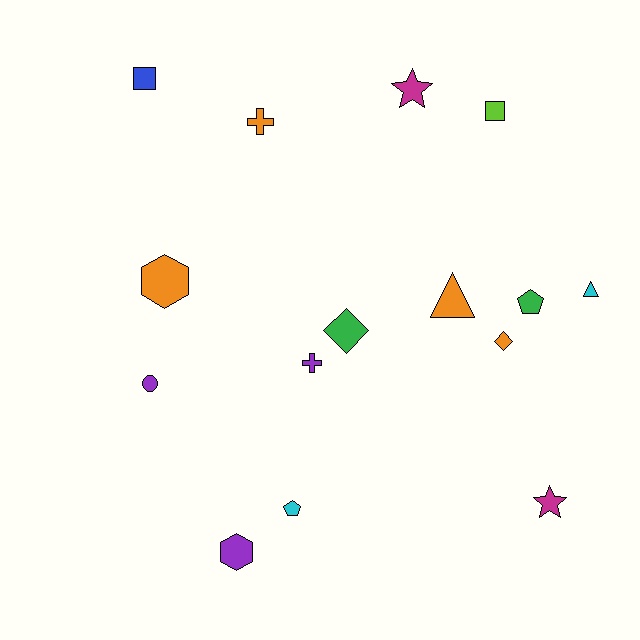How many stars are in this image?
There are 2 stars.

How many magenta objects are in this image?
There are 2 magenta objects.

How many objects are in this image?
There are 15 objects.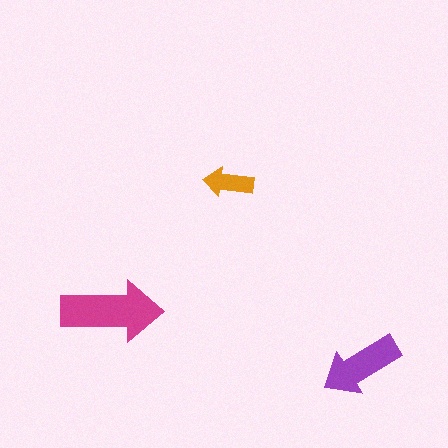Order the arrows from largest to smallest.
the magenta one, the purple one, the orange one.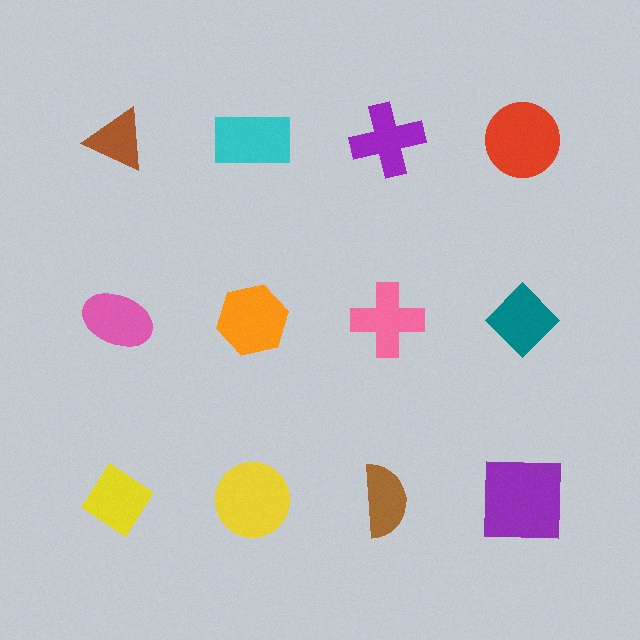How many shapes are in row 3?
4 shapes.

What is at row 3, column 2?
A yellow circle.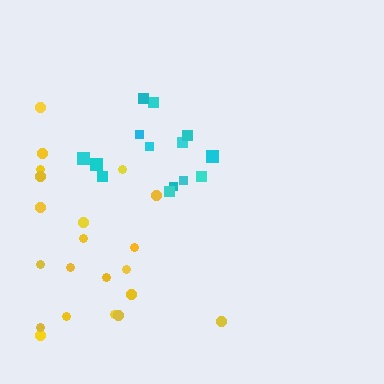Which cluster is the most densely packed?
Cyan.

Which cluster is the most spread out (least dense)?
Yellow.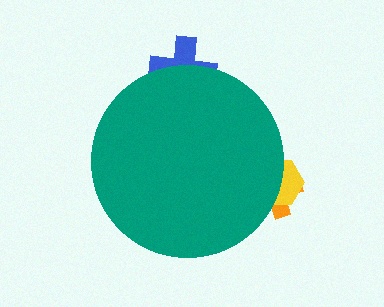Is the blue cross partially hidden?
Yes, the blue cross is partially hidden behind the teal circle.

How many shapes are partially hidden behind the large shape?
3 shapes are partially hidden.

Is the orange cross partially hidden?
Yes, the orange cross is partially hidden behind the teal circle.